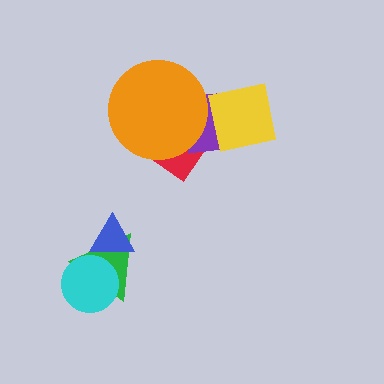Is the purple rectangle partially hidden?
Yes, it is partially covered by another shape.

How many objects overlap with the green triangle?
2 objects overlap with the green triangle.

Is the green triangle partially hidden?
Yes, it is partially covered by another shape.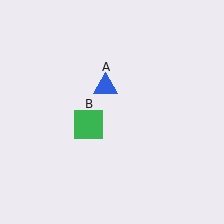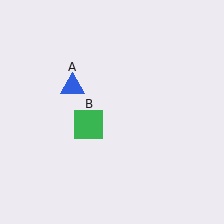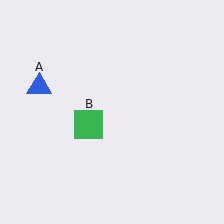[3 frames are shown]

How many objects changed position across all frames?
1 object changed position: blue triangle (object A).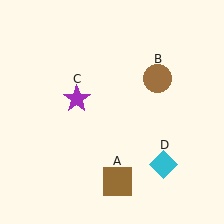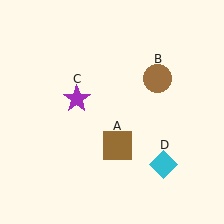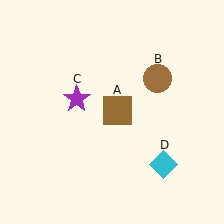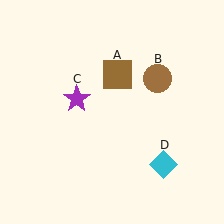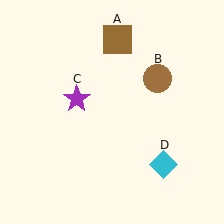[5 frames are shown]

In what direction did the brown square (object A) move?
The brown square (object A) moved up.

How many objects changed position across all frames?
1 object changed position: brown square (object A).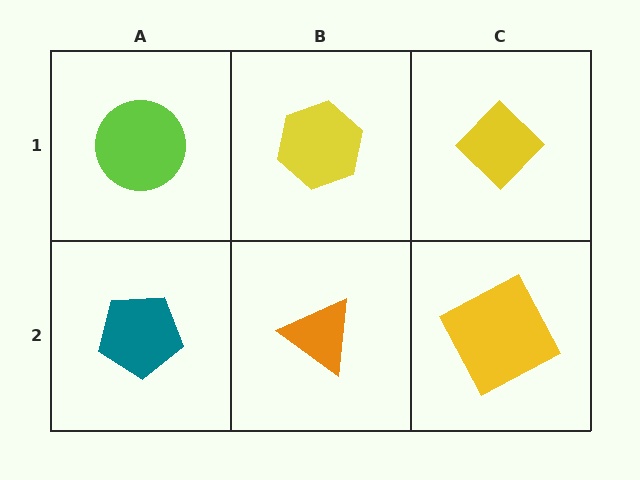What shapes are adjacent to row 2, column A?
A lime circle (row 1, column A), an orange triangle (row 2, column B).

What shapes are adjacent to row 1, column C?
A yellow square (row 2, column C), a yellow hexagon (row 1, column B).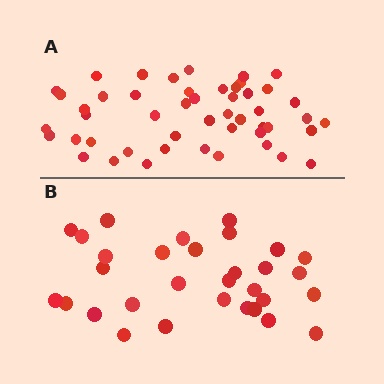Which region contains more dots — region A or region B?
Region A (the top region) has more dots.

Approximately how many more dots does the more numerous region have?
Region A has approximately 20 more dots than region B.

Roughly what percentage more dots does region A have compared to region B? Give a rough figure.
About 60% more.